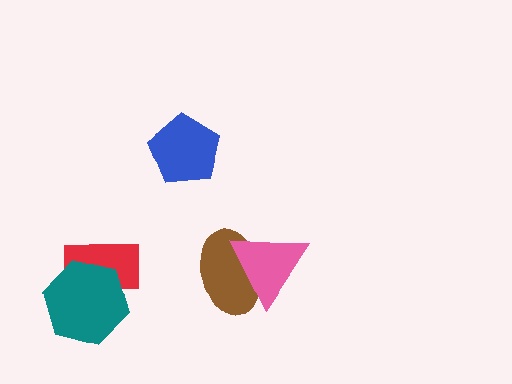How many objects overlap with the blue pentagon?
0 objects overlap with the blue pentagon.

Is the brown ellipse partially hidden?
Yes, it is partially covered by another shape.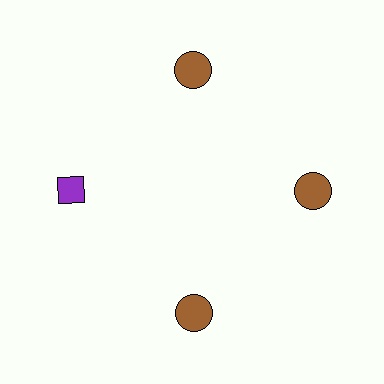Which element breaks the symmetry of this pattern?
The purple diamond at roughly the 9 o'clock position breaks the symmetry. All other shapes are brown circles.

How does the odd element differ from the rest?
It differs in both color (purple instead of brown) and shape (diamond instead of circle).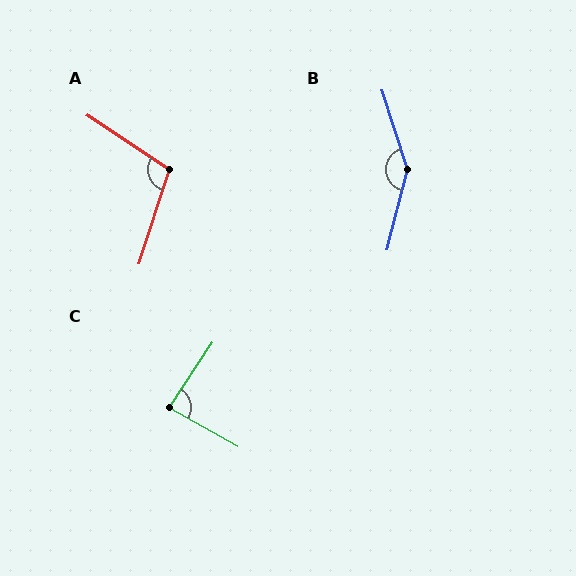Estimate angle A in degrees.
Approximately 106 degrees.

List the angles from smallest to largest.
C (86°), A (106°), B (148°).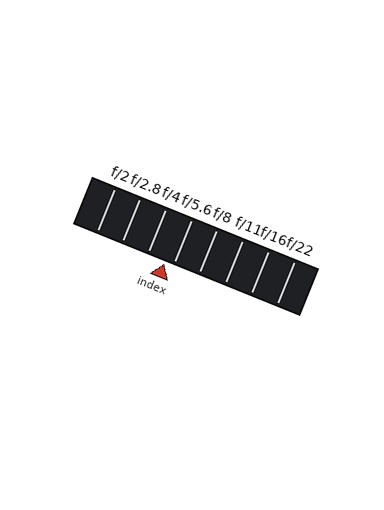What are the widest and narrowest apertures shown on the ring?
The widest aperture shown is f/2 and the narrowest is f/22.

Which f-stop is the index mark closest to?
The index mark is closest to f/5.6.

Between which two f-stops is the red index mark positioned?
The index mark is between f/4 and f/5.6.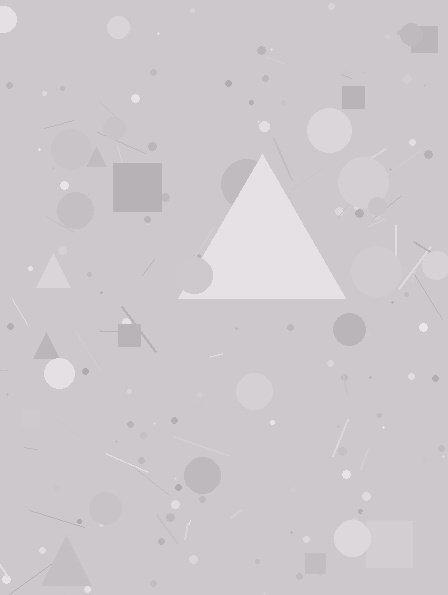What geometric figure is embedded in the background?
A triangle is embedded in the background.